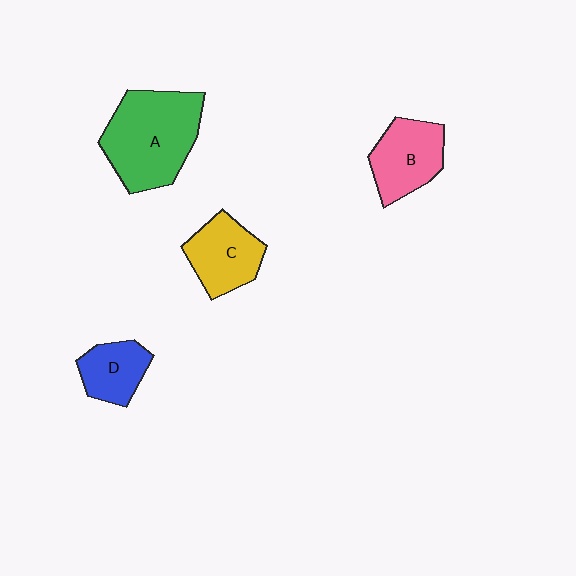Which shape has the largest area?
Shape A (green).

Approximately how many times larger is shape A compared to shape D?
Approximately 2.2 times.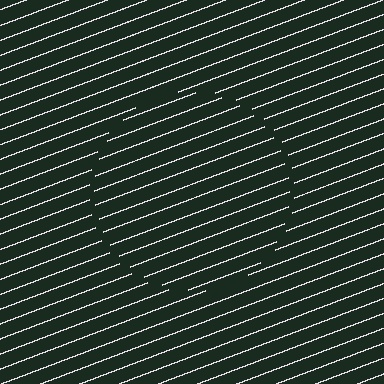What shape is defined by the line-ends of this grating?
An illusory circle. The interior of the shape contains the same grating, shifted by half a period — the contour is defined by the phase discontinuity where line-ends from the inner and outer gratings abut.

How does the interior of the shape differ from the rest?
The interior of the shape contains the same grating, shifted by half a period — the contour is defined by the phase discontinuity where line-ends from the inner and outer gratings abut.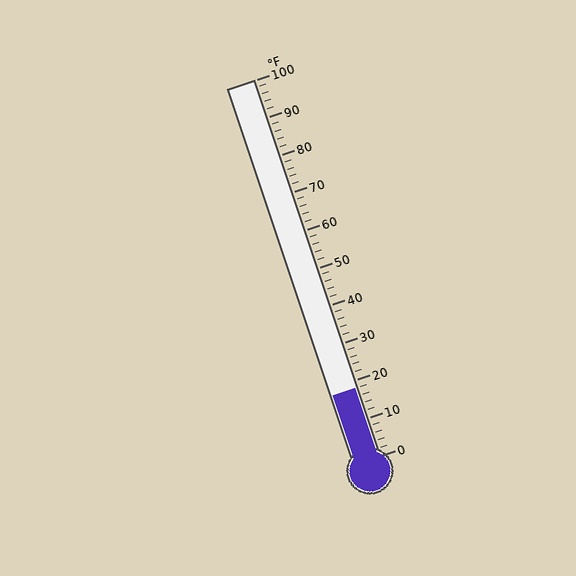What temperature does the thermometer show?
The thermometer shows approximately 18°F.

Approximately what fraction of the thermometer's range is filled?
The thermometer is filled to approximately 20% of its range.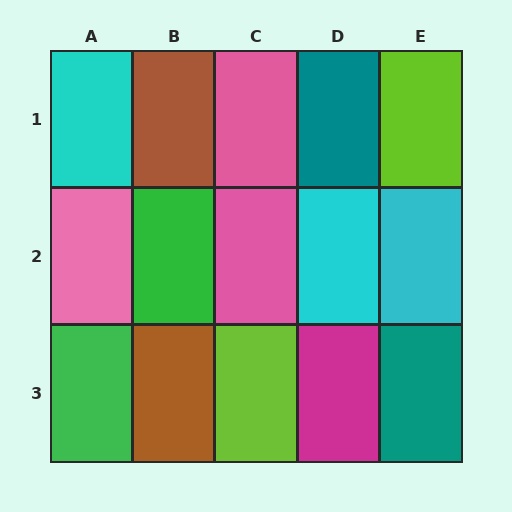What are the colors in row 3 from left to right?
Green, brown, lime, magenta, teal.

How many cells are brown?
2 cells are brown.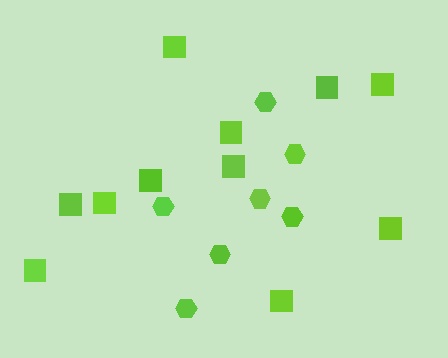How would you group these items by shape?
There are 2 groups: one group of hexagons (7) and one group of squares (11).